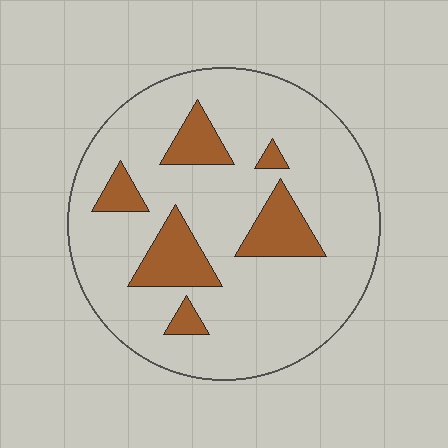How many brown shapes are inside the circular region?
6.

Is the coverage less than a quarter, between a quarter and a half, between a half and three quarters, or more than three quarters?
Less than a quarter.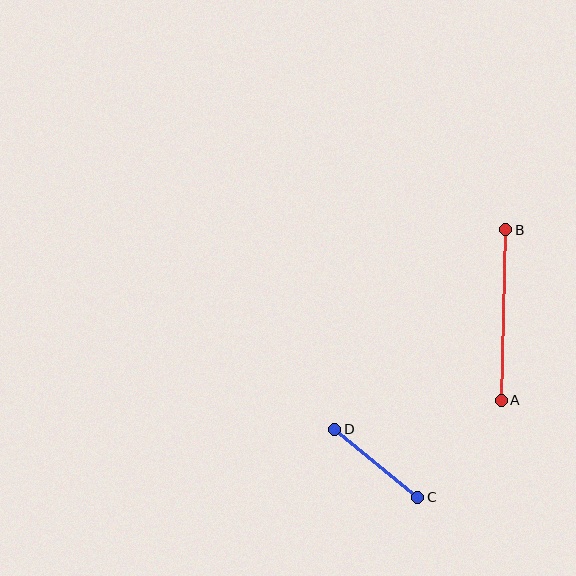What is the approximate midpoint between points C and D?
The midpoint is at approximately (376, 463) pixels.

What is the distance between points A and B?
The distance is approximately 171 pixels.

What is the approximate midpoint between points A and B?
The midpoint is at approximately (504, 315) pixels.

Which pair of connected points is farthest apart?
Points A and B are farthest apart.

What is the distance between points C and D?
The distance is approximately 107 pixels.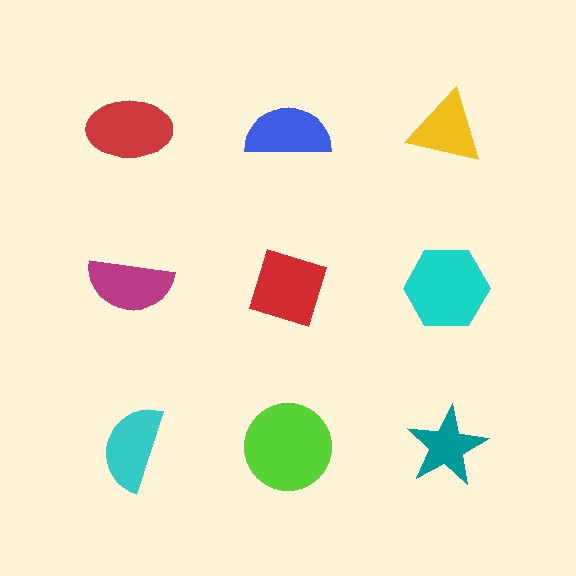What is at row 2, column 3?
A cyan hexagon.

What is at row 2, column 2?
A red diamond.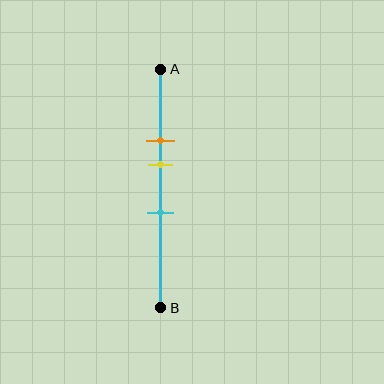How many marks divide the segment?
There are 3 marks dividing the segment.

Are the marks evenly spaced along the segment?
Yes, the marks are approximately evenly spaced.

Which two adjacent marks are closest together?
The orange and yellow marks are the closest adjacent pair.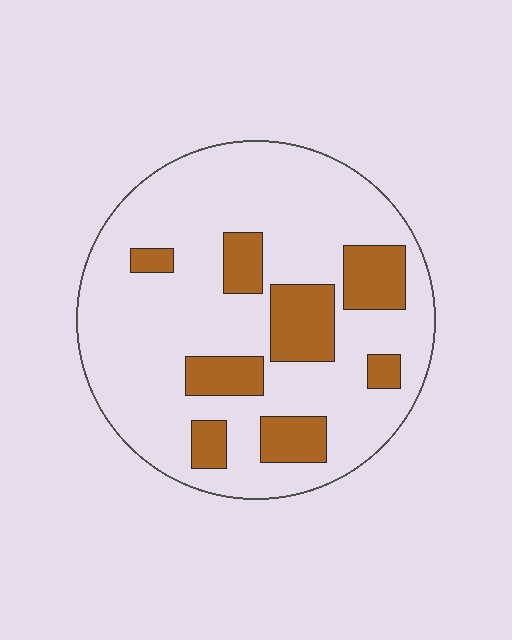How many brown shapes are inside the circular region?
8.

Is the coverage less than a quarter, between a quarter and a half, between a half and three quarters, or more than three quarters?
Less than a quarter.